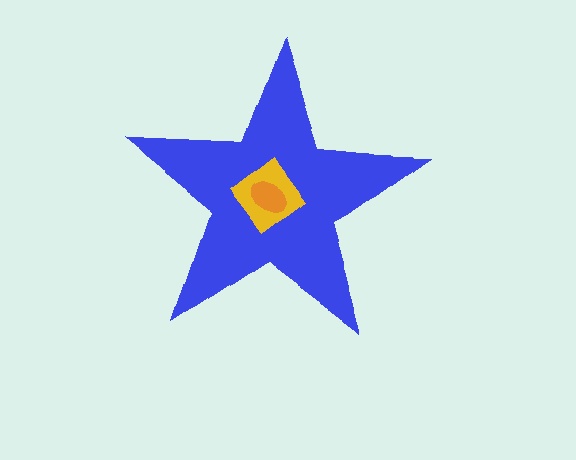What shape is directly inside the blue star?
The yellow diamond.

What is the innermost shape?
The orange ellipse.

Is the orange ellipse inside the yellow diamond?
Yes.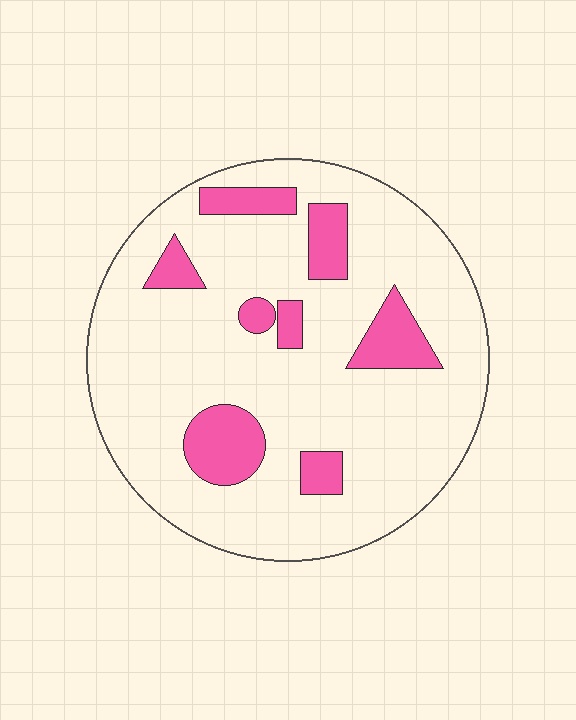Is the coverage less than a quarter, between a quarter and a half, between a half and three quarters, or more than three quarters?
Less than a quarter.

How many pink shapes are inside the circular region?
8.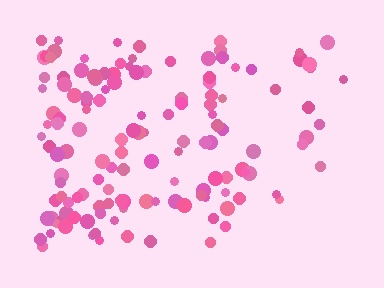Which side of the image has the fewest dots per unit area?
The right.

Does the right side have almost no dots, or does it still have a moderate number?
Still a moderate number, just noticeably fewer than the left.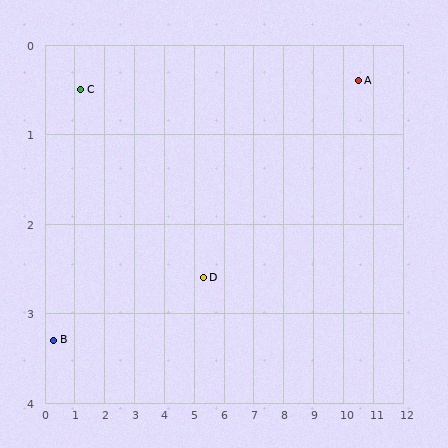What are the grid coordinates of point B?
Point B is at approximately (0.3, 3.3).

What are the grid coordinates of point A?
Point A is at approximately (10.5, 0.4).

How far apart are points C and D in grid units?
Points C and D are about 4.6 grid units apart.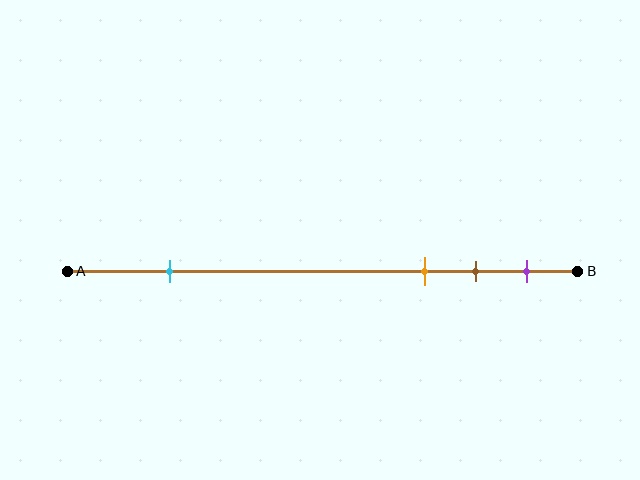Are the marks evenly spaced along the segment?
No, the marks are not evenly spaced.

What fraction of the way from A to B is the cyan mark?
The cyan mark is approximately 20% (0.2) of the way from A to B.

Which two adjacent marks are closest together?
The brown and purple marks are the closest adjacent pair.